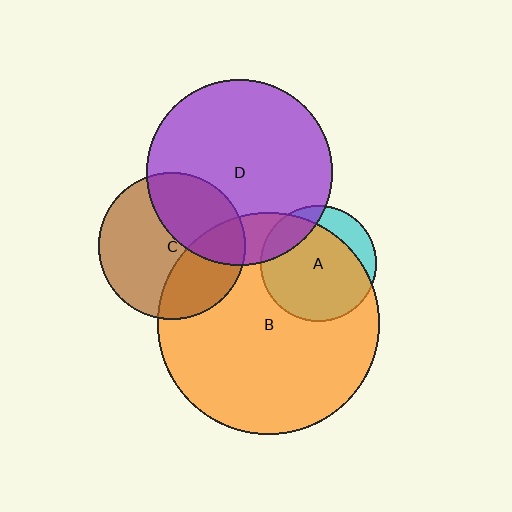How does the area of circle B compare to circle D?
Approximately 1.4 times.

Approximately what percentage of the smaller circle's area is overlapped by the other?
Approximately 30%.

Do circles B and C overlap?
Yes.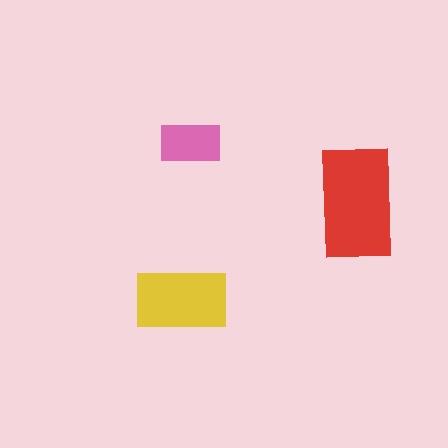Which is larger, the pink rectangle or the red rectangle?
The red one.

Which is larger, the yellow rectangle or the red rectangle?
The red one.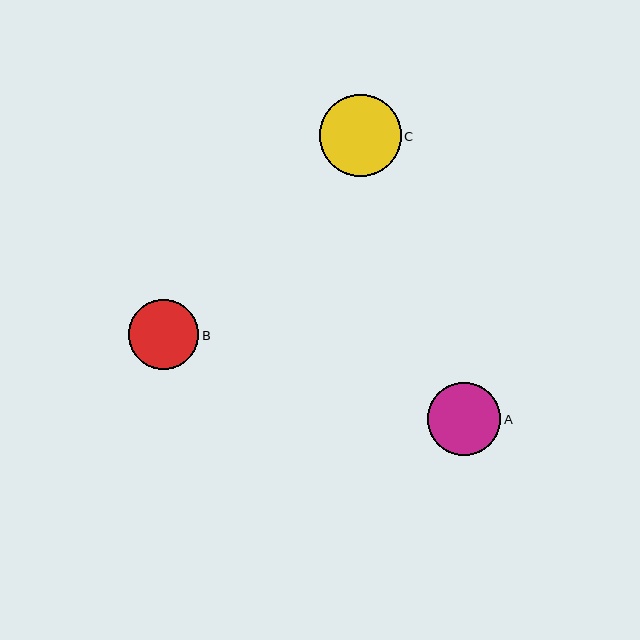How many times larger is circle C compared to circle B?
Circle C is approximately 1.2 times the size of circle B.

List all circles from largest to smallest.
From largest to smallest: C, A, B.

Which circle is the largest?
Circle C is the largest with a size of approximately 82 pixels.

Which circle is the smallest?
Circle B is the smallest with a size of approximately 70 pixels.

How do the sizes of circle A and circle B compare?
Circle A and circle B are approximately the same size.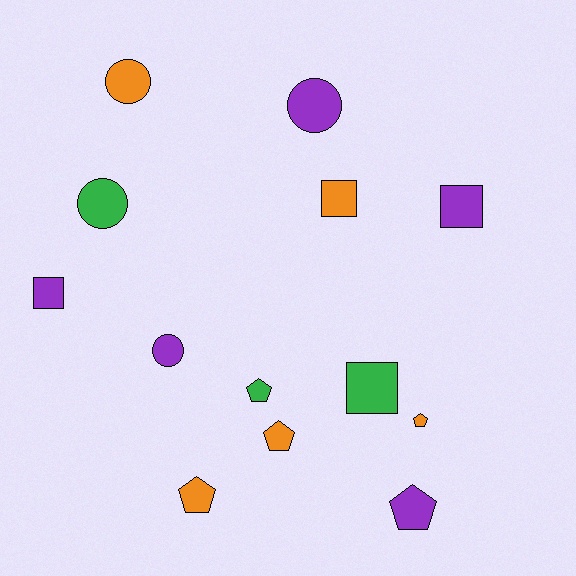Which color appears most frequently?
Purple, with 5 objects.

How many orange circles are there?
There is 1 orange circle.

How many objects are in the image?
There are 13 objects.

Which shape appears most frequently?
Pentagon, with 5 objects.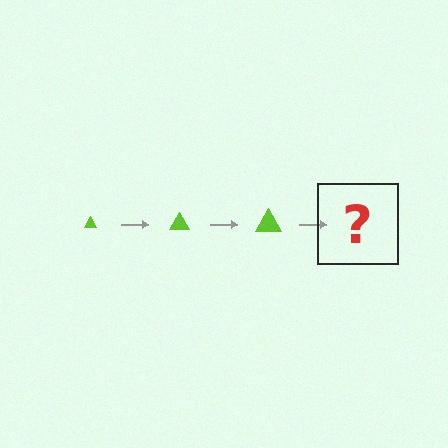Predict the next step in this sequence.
The next step is a lime triangle, larger than the previous one.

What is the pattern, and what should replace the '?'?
The pattern is that the triangle gets progressively larger each step. The '?' should be a lime triangle, larger than the previous one.